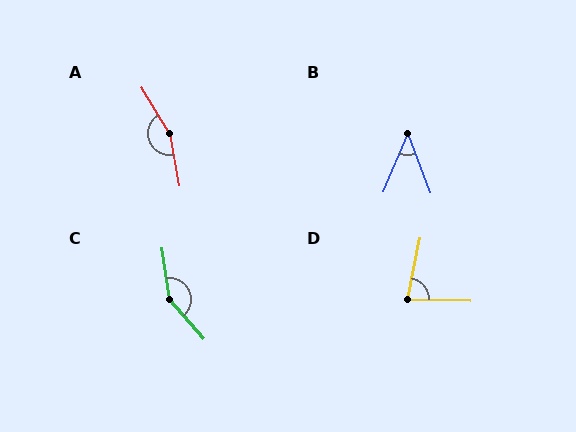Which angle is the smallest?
B, at approximately 44 degrees.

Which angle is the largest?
A, at approximately 159 degrees.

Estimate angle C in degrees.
Approximately 146 degrees.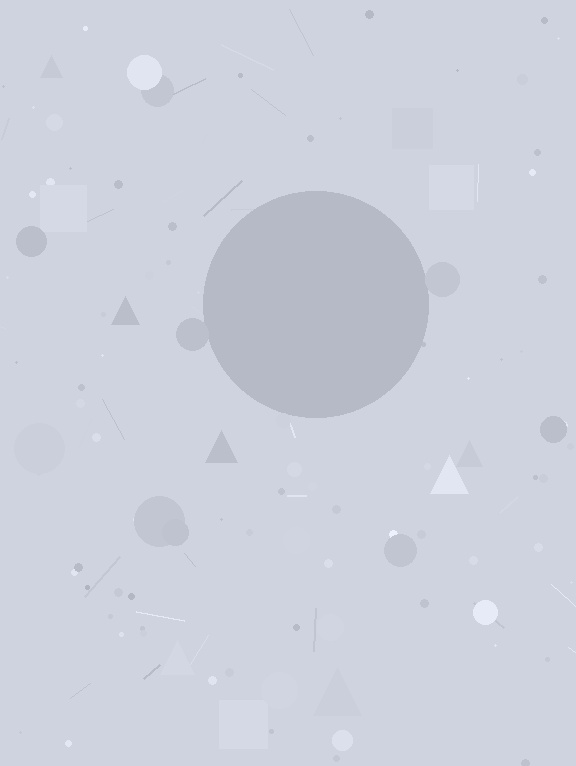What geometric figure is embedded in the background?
A circle is embedded in the background.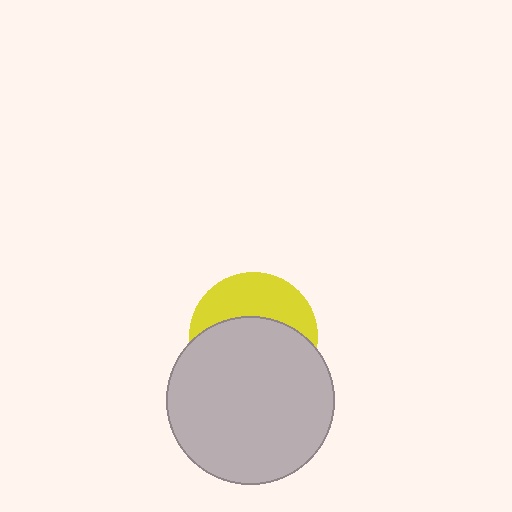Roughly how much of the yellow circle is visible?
A small part of it is visible (roughly 39%).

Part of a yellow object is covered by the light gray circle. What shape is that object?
It is a circle.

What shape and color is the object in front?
The object in front is a light gray circle.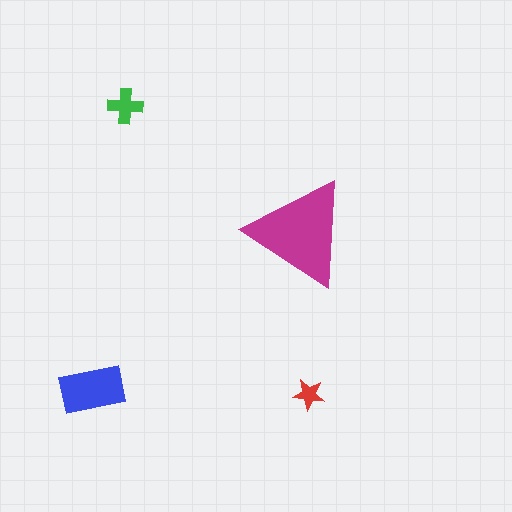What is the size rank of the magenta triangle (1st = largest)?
1st.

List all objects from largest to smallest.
The magenta triangle, the blue rectangle, the green cross, the red star.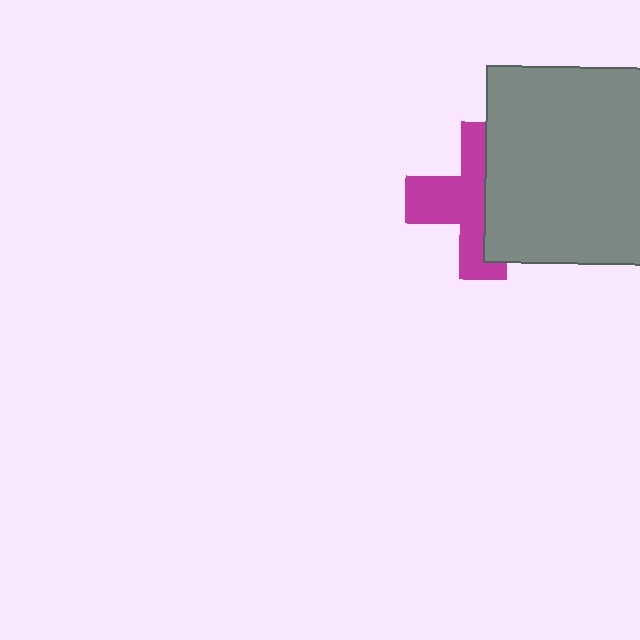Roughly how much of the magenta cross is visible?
About half of it is visible (roughly 53%).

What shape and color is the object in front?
The object in front is a gray square.